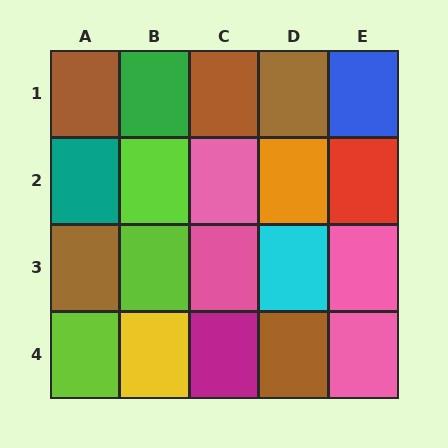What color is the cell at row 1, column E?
Blue.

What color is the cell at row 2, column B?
Lime.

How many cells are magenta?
1 cell is magenta.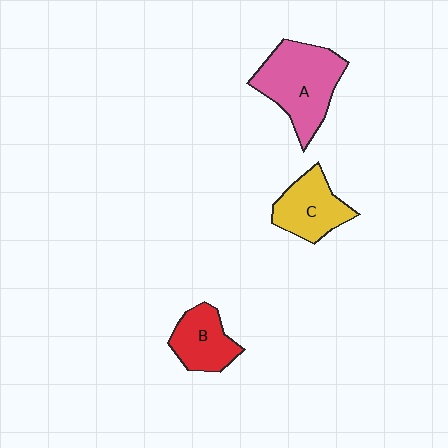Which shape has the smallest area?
Shape B (red).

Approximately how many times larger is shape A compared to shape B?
Approximately 1.7 times.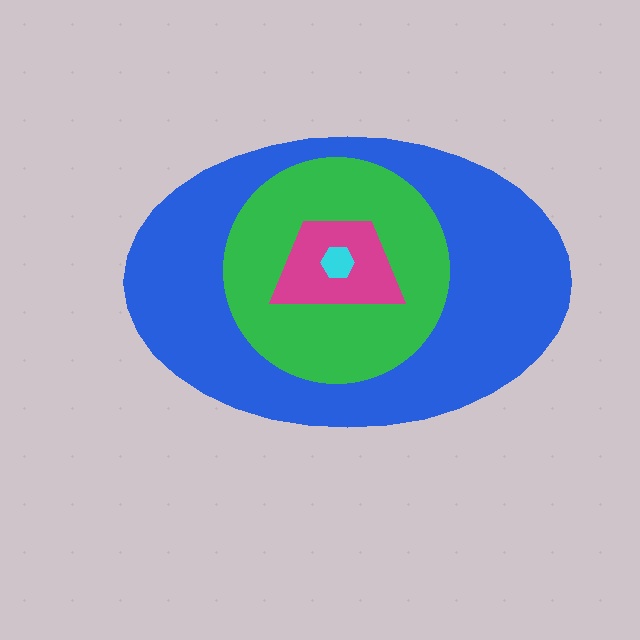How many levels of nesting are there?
4.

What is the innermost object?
The cyan hexagon.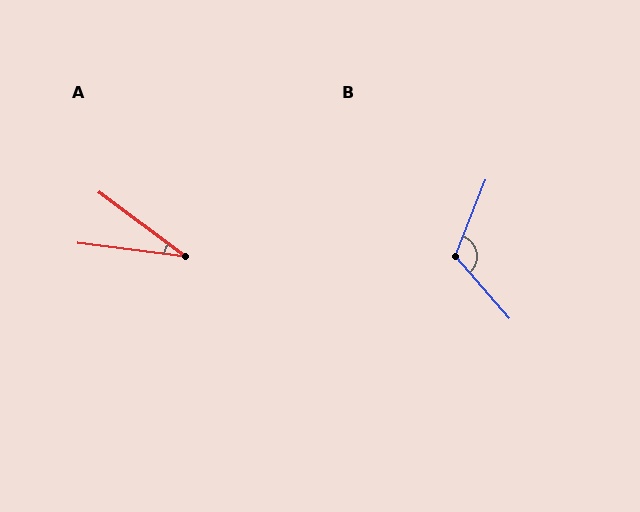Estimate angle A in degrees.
Approximately 29 degrees.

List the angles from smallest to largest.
A (29°), B (117°).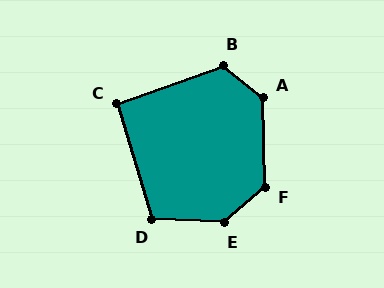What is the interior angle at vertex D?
Approximately 110 degrees (obtuse).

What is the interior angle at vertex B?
Approximately 121 degrees (obtuse).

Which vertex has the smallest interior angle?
C, at approximately 93 degrees.